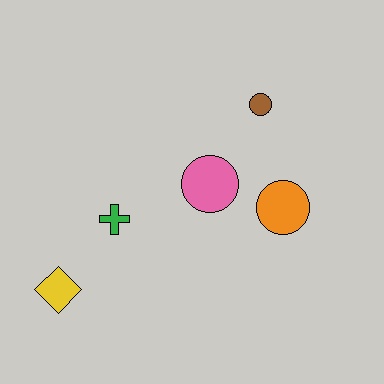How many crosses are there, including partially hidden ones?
There is 1 cross.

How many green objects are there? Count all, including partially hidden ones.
There is 1 green object.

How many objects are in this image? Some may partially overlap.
There are 5 objects.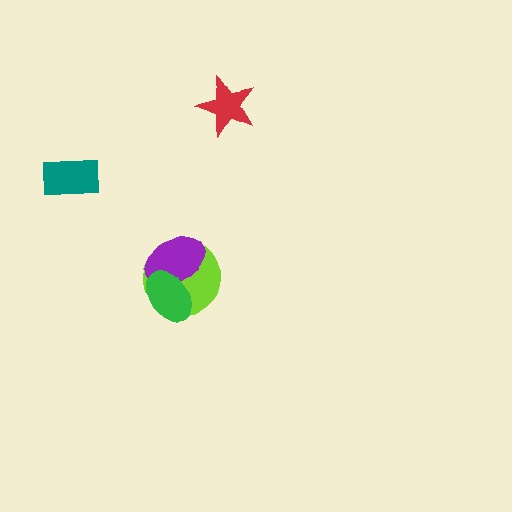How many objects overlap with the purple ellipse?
2 objects overlap with the purple ellipse.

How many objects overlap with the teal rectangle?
0 objects overlap with the teal rectangle.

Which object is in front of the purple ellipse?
The green ellipse is in front of the purple ellipse.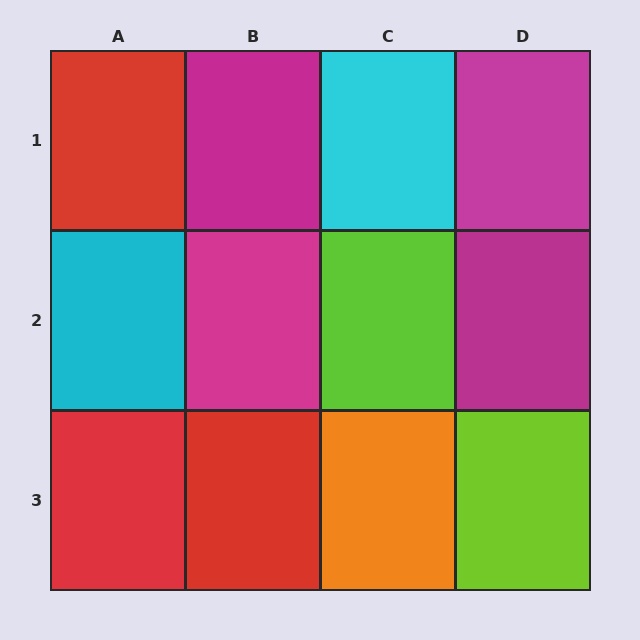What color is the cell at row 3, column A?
Red.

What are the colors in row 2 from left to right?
Cyan, magenta, lime, magenta.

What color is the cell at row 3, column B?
Red.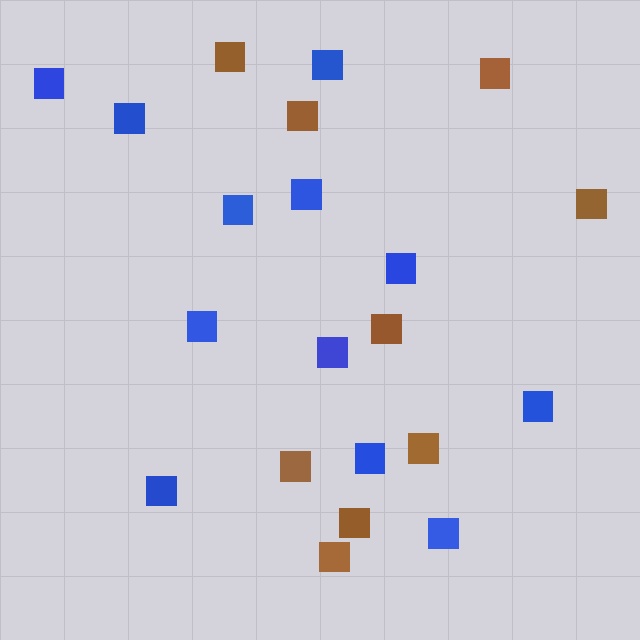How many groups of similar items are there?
There are 2 groups: one group of brown squares (9) and one group of blue squares (12).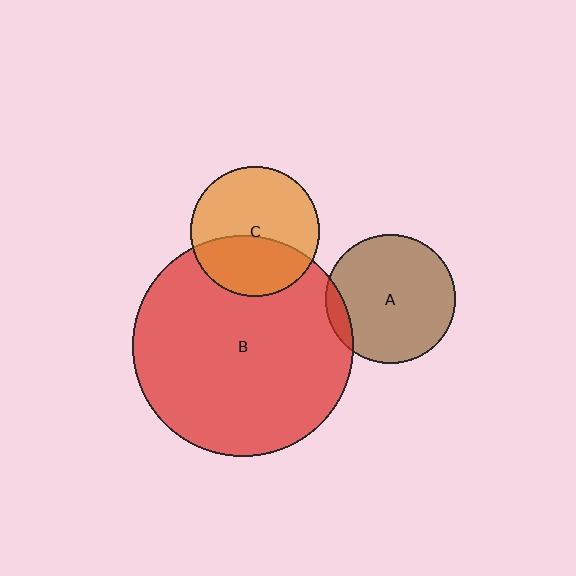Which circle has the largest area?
Circle B (red).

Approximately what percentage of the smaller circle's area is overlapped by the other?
Approximately 10%.